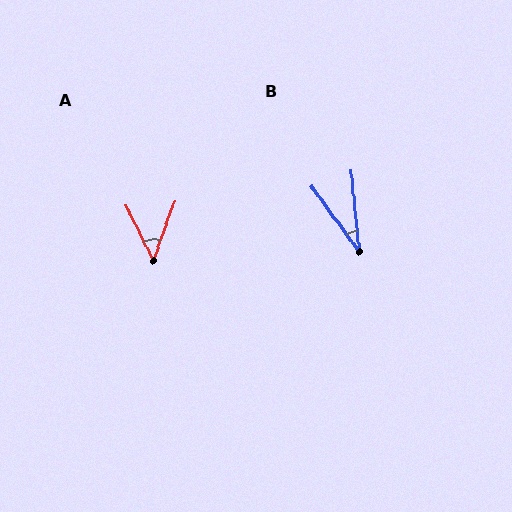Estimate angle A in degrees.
Approximately 46 degrees.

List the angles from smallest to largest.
B (30°), A (46°).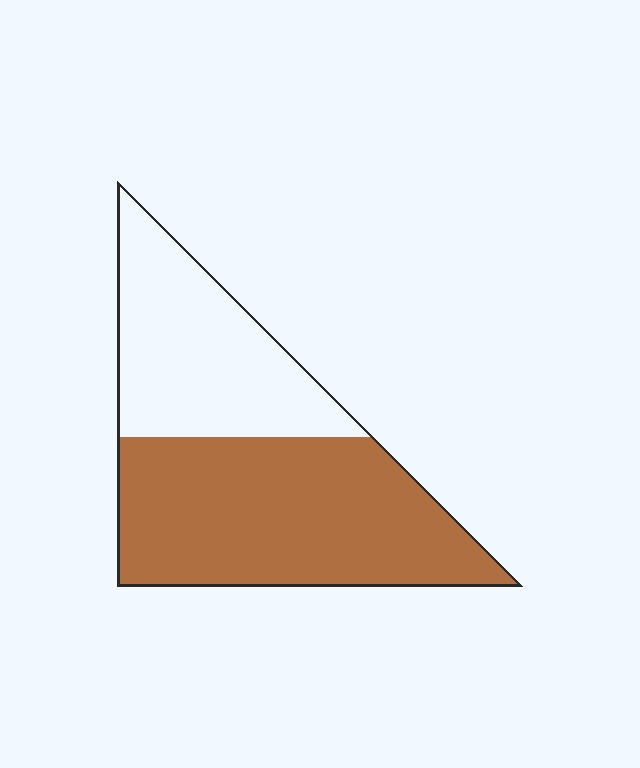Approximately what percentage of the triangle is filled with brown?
Approximately 60%.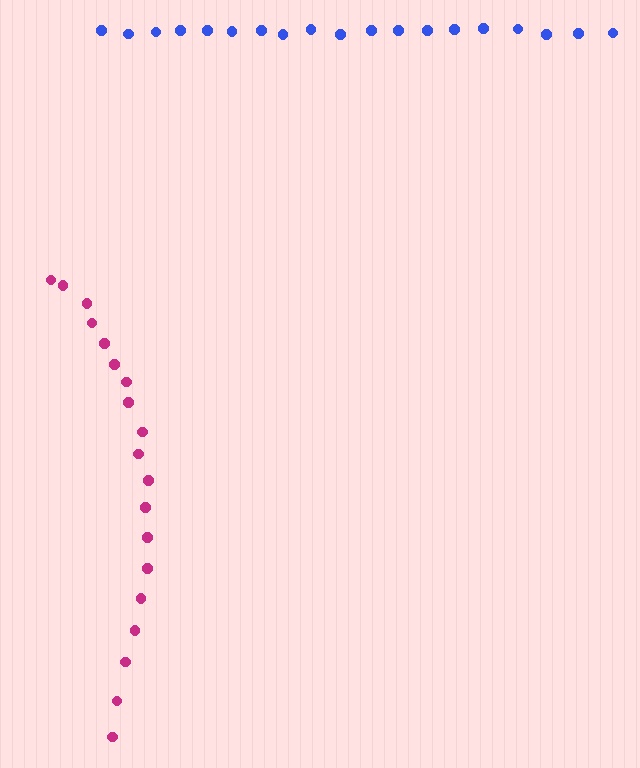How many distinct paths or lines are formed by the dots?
There are 2 distinct paths.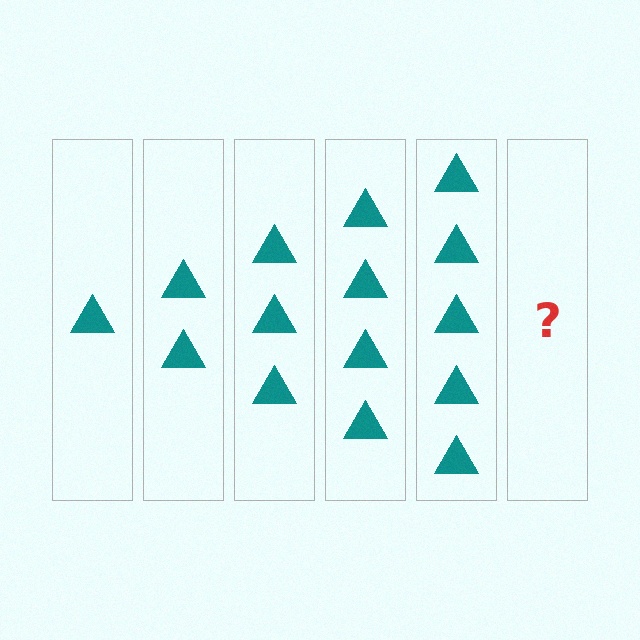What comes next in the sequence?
The next element should be 6 triangles.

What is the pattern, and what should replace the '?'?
The pattern is that each step adds one more triangle. The '?' should be 6 triangles.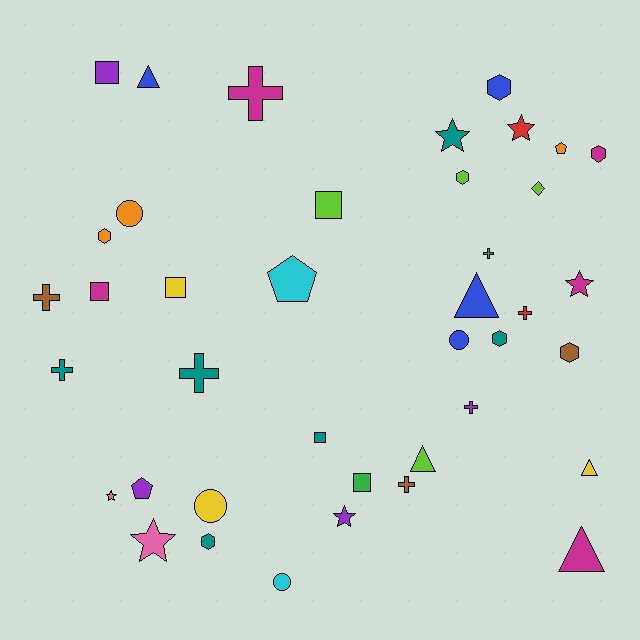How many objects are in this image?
There are 40 objects.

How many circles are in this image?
There are 4 circles.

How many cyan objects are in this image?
There are 2 cyan objects.